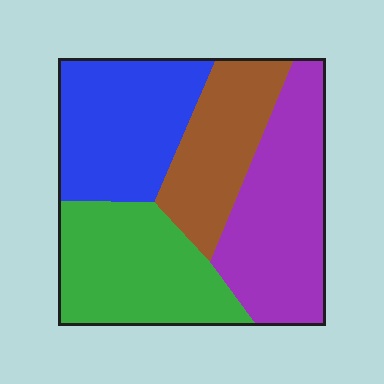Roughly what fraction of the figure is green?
Green covers 26% of the figure.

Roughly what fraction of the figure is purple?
Purple covers roughly 30% of the figure.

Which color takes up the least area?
Brown, at roughly 20%.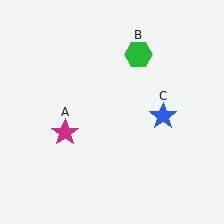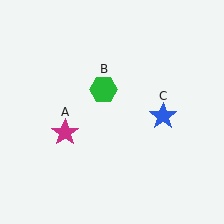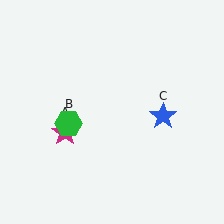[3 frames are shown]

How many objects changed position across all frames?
1 object changed position: green hexagon (object B).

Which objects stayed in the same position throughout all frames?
Magenta star (object A) and blue star (object C) remained stationary.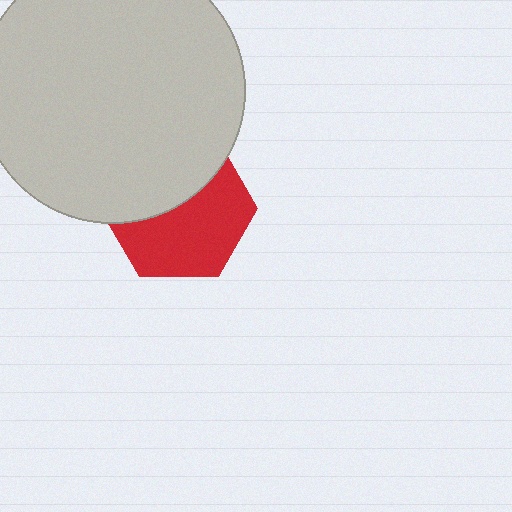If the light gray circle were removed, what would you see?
You would see the complete red hexagon.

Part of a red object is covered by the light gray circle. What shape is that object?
It is a hexagon.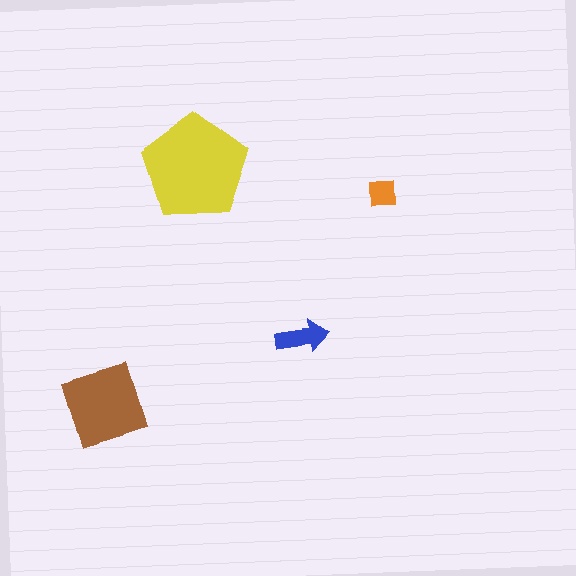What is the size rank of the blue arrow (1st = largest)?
3rd.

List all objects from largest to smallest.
The yellow pentagon, the brown square, the blue arrow, the orange square.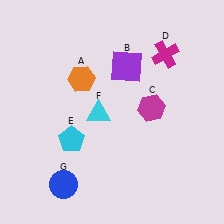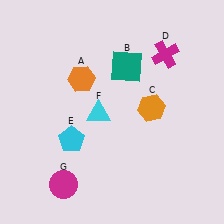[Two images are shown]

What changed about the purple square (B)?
In Image 1, B is purple. In Image 2, it changed to teal.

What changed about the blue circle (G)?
In Image 1, G is blue. In Image 2, it changed to magenta.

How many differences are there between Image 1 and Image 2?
There are 3 differences between the two images.